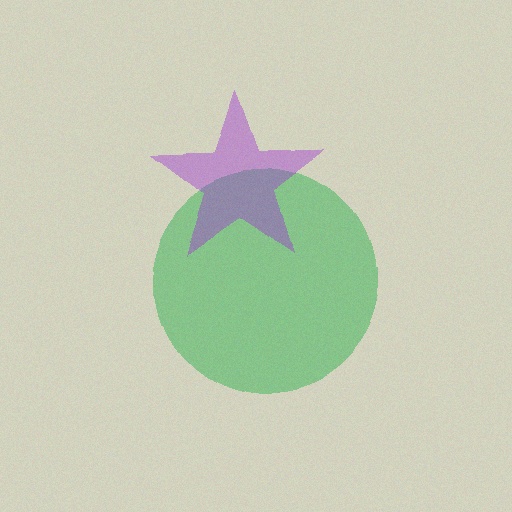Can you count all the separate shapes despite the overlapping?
Yes, there are 2 separate shapes.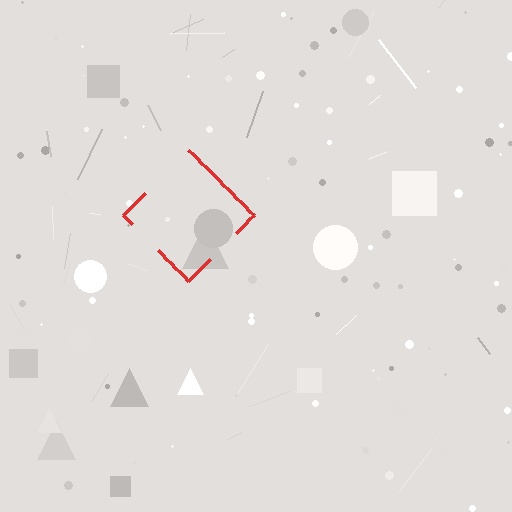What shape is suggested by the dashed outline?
The dashed outline suggests a diamond.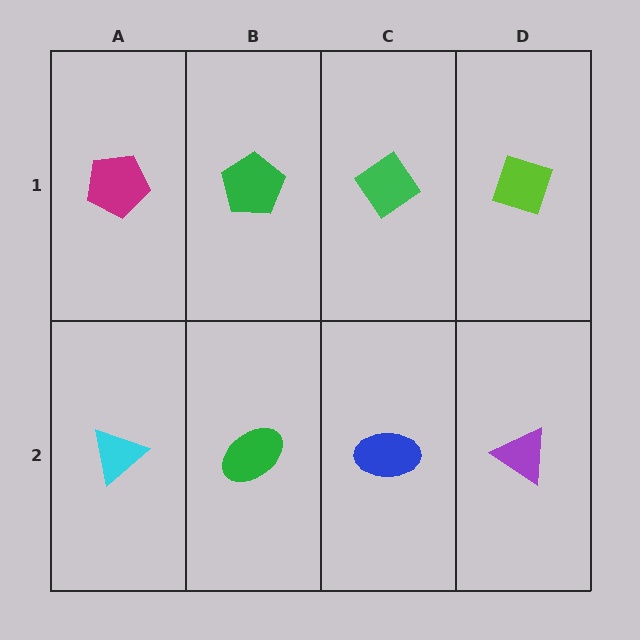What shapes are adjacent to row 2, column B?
A green pentagon (row 1, column B), a cyan triangle (row 2, column A), a blue ellipse (row 2, column C).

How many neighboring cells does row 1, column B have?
3.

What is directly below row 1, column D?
A purple triangle.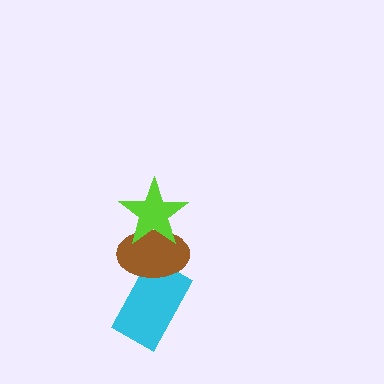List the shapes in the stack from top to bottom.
From top to bottom: the lime star, the brown ellipse, the cyan rectangle.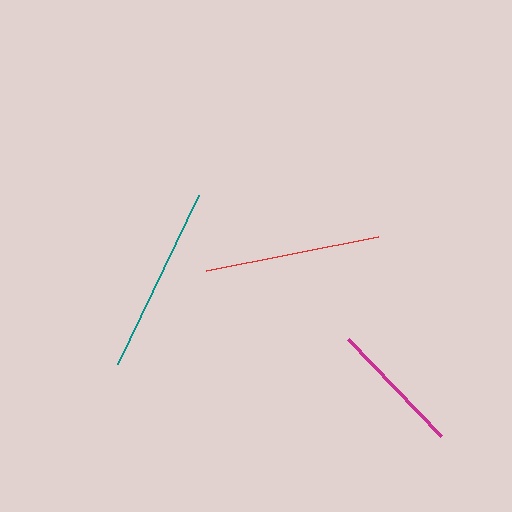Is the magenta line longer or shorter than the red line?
The red line is longer than the magenta line.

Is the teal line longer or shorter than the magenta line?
The teal line is longer than the magenta line.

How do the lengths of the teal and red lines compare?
The teal and red lines are approximately the same length.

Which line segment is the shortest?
The magenta line is the shortest at approximately 134 pixels.